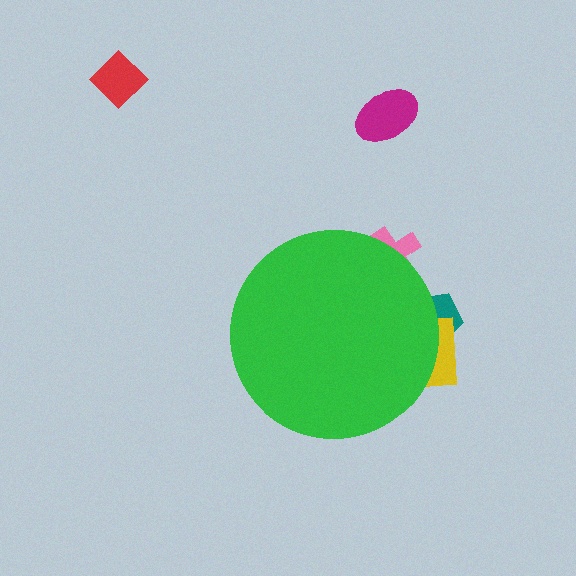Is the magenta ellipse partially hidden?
No, the magenta ellipse is fully visible.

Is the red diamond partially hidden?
No, the red diamond is fully visible.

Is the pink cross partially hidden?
Yes, the pink cross is partially hidden behind the green circle.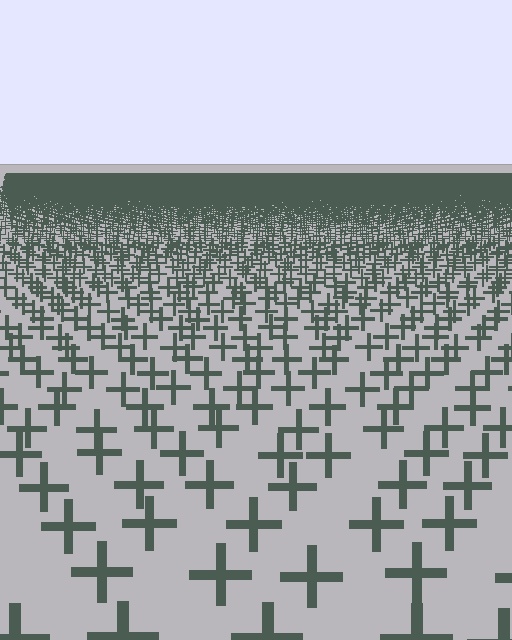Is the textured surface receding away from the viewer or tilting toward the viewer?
The surface is receding away from the viewer. Texture elements get smaller and denser toward the top.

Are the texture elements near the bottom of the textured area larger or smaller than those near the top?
Larger. Near the bottom, elements are closer to the viewer and appear at a bigger on-screen size.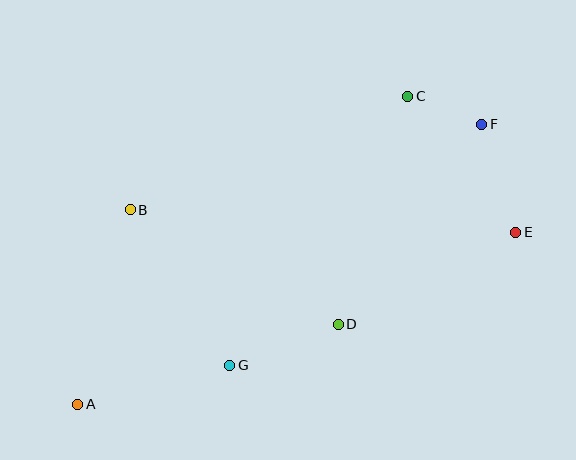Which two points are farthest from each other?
Points A and F are farthest from each other.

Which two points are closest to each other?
Points C and F are closest to each other.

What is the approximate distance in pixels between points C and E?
The distance between C and E is approximately 174 pixels.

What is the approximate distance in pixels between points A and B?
The distance between A and B is approximately 202 pixels.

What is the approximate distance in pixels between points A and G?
The distance between A and G is approximately 157 pixels.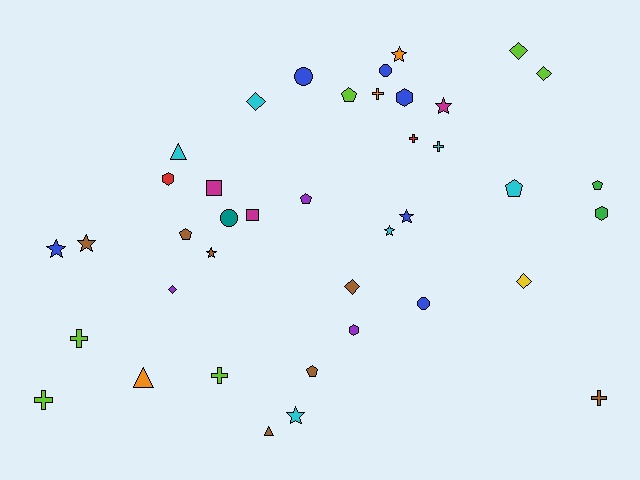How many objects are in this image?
There are 40 objects.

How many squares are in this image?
There are 2 squares.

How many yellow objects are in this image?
There is 1 yellow object.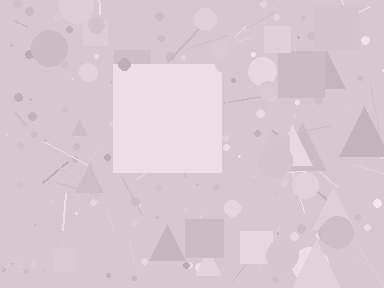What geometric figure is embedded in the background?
A square is embedded in the background.